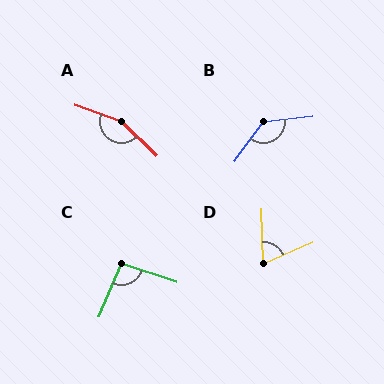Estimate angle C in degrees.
Approximately 94 degrees.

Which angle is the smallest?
D, at approximately 68 degrees.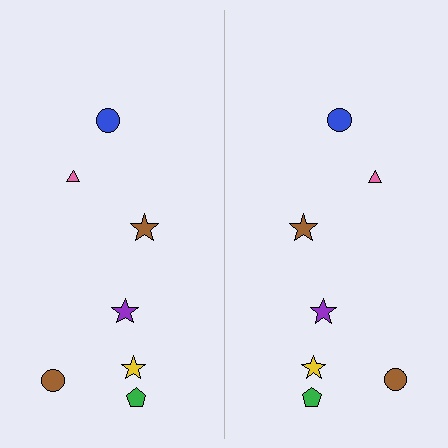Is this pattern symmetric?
Yes, this pattern has bilateral (reflection) symmetry.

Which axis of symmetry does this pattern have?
The pattern has a vertical axis of symmetry running through the center of the image.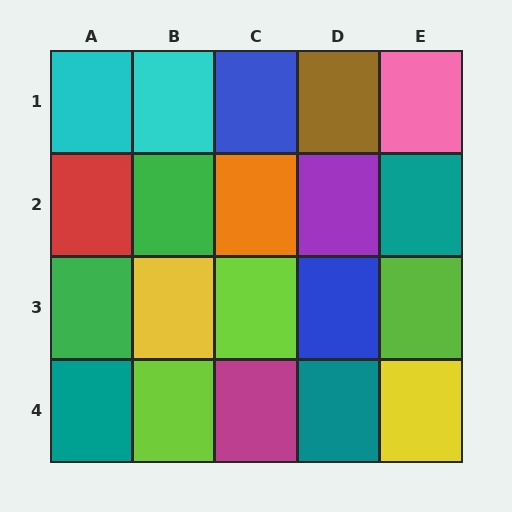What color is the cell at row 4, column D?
Teal.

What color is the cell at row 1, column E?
Pink.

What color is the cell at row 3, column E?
Lime.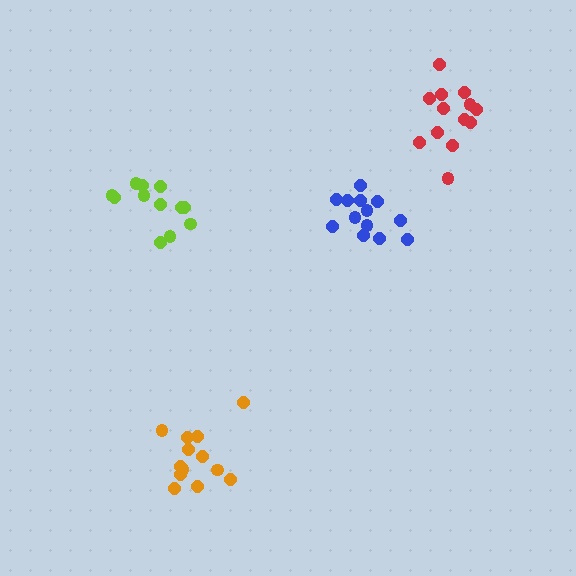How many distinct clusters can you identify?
There are 4 distinct clusters.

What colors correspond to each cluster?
The clusters are colored: blue, lime, red, orange.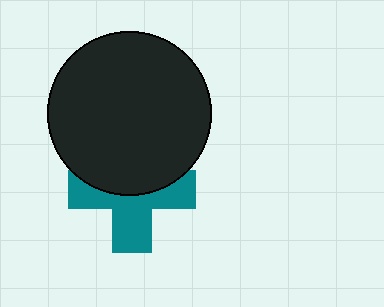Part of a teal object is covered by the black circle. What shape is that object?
It is a cross.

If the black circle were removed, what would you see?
You would see the complete teal cross.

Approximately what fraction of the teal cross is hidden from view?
Roughly 46% of the teal cross is hidden behind the black circle.